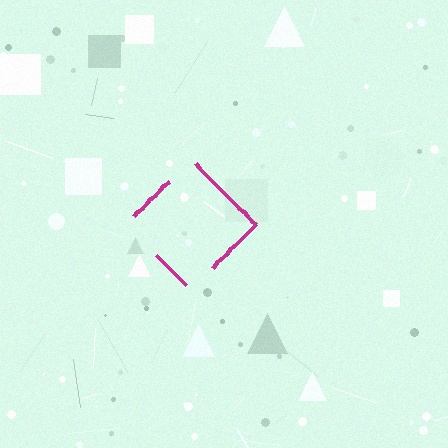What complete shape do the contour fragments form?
The contour fragments form a diamond.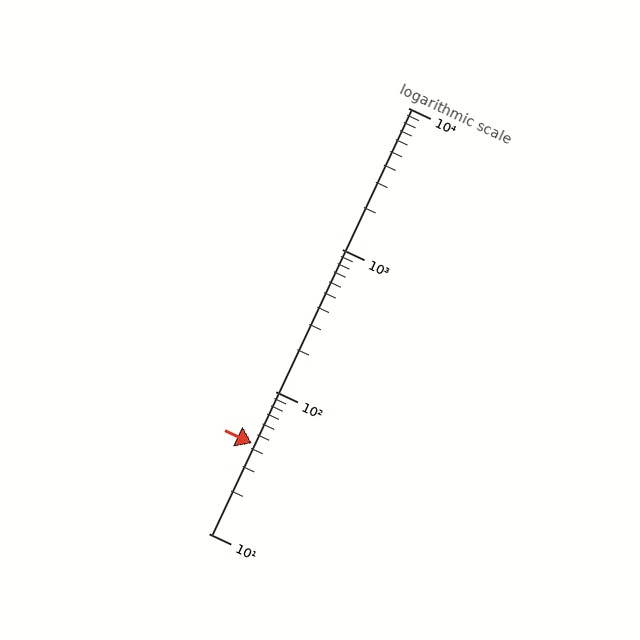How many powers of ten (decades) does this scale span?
The scale spans 3 decades, from 10 to 10000.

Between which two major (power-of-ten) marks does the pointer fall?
The pointer is between 10 and 100.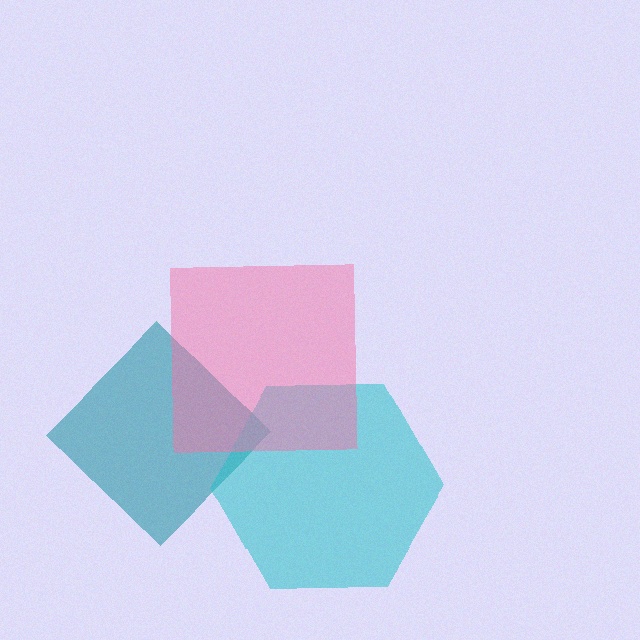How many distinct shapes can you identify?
There are 3 distinct shapes: a teal diamond, a cyan hexagon, a pink square.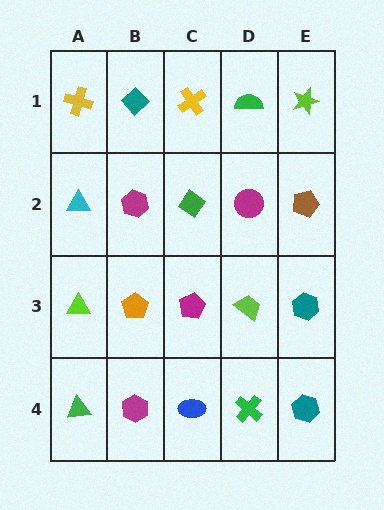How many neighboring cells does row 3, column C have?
4.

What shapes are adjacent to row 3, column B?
A magenta hexagon (row 2, column B), a magenta hexagon (row 4, column B), a lime triangle (row 3, column A), a magenta pentagon (row 3, column C).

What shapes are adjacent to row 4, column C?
A magenta pentagon (row 3, column C), a magenta hexagon (row 4, column B), a green cross (row 4, column D).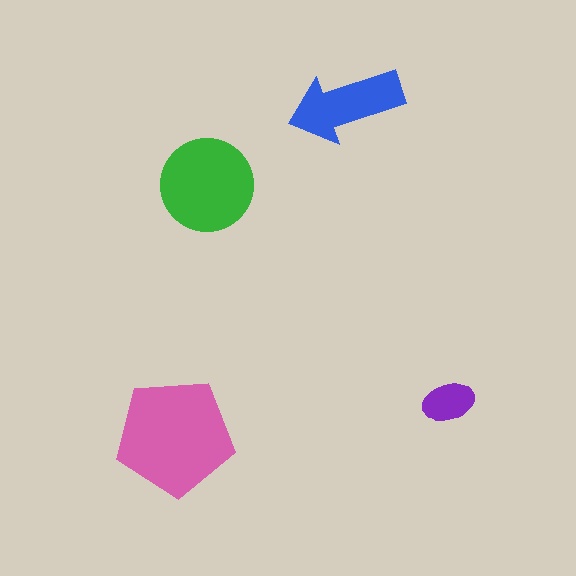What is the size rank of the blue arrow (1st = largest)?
3rd.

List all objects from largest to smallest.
The pink pentagon, the green circle, the blue arrow, the purple ellipse.